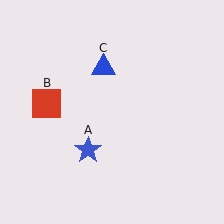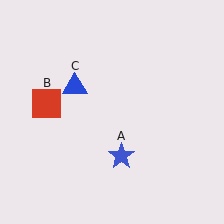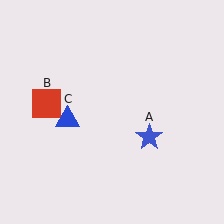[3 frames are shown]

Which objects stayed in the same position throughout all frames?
Red square (object B) remained stationary.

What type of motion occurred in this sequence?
The blue star (object A), blue triangle (object C) rotated counterclockwise around the center of the scene.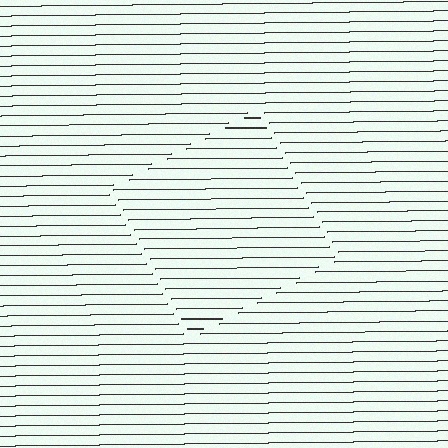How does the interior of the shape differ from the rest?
The interior of the shape contains the same grating, shifted by half a period — the contour is defined by the phase discontinuity where line-ends from the inner and outer gratings abut.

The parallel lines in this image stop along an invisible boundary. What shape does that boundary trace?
An illusory square. The interior of the shape contains the same grating, shifted by half a period — the contour is defined by the phase discontinuity where line-ends from the inner and outer gratings abut.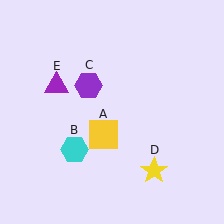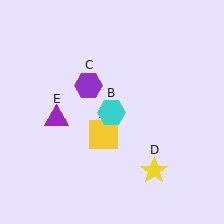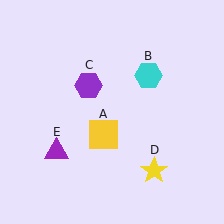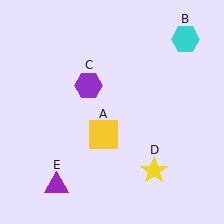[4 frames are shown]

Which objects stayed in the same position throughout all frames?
Yellow square (object A) and purple hexagon (object C) and yellow star (object D) remained stationary.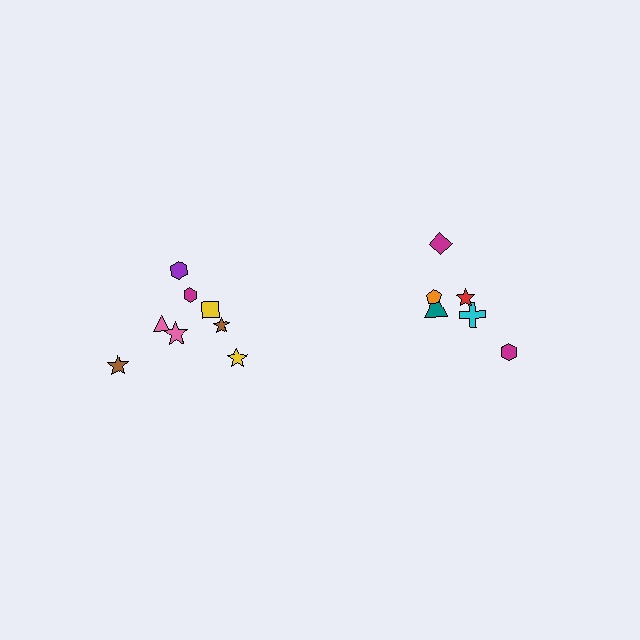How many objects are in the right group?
There are 6 objects.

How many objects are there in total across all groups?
There are 14 objects.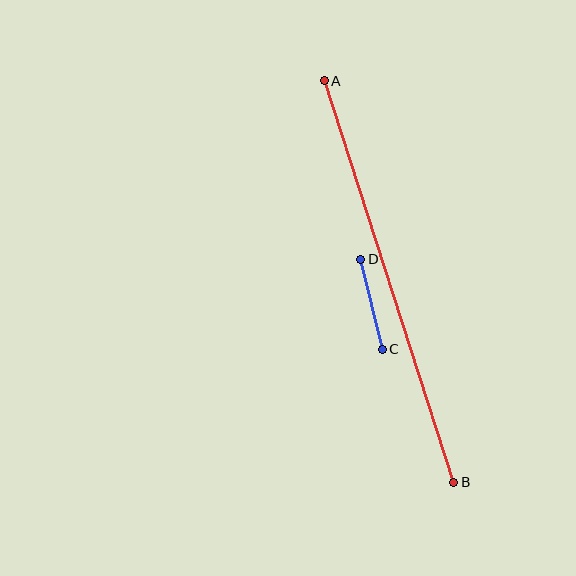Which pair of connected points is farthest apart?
Points A and B are farthest apart.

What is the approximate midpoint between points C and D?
The midpoint is at approximately (372, 304) pixels.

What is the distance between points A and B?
The distance is approximately 422 pixels.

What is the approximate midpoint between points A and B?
The midpoint is at approximately (389, 281) pixels.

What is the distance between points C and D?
The distance is approximately 93 pixels.